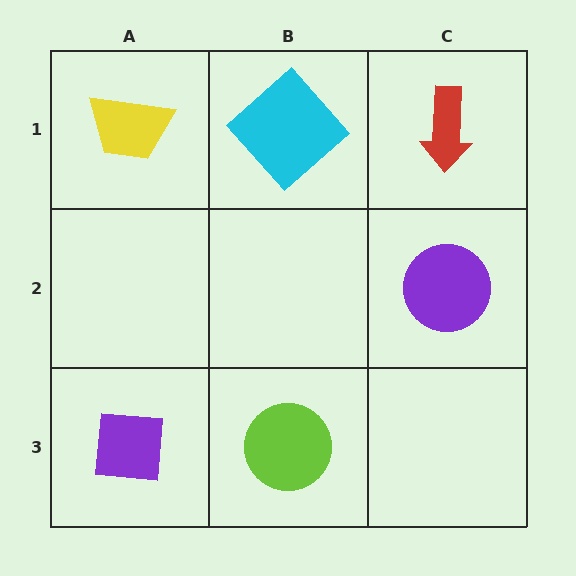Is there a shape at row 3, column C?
No, that cell is empty.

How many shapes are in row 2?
1 shape.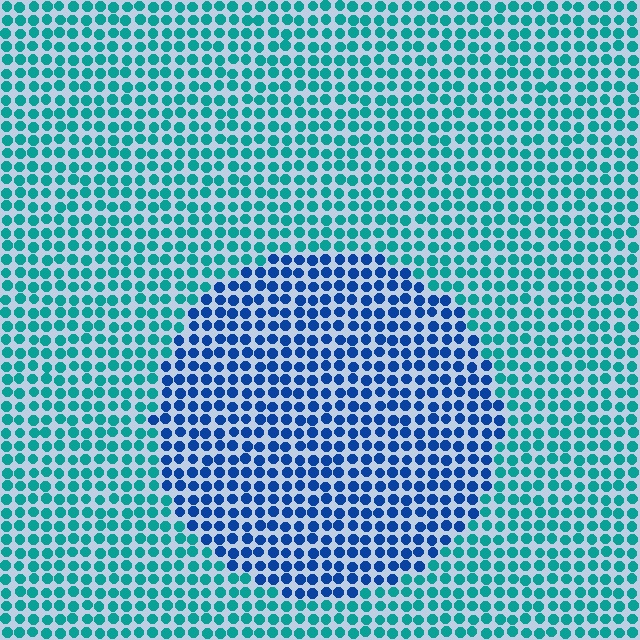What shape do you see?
I see a circle.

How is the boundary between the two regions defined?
The boundary is defined purely by a slight shift in hue (about 42 degrees). Spacing, size, and orientation are identical on both sides.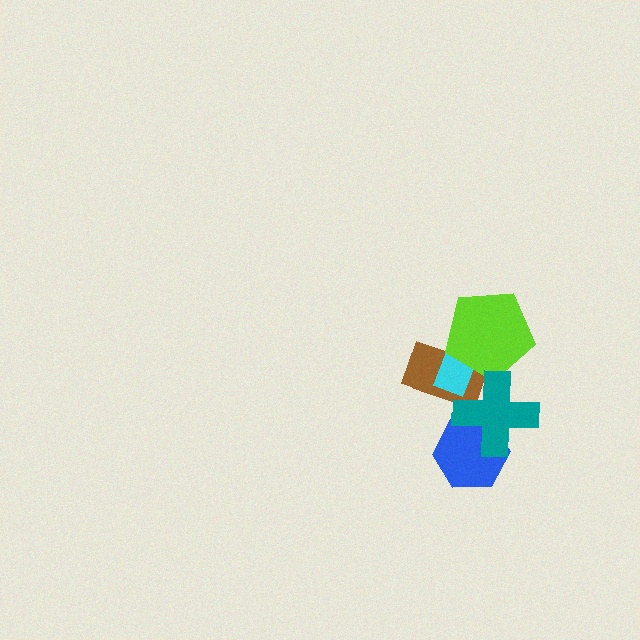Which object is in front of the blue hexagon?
The teal cross is in front of the blue hexagon.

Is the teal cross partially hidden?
No, no other shape covers it.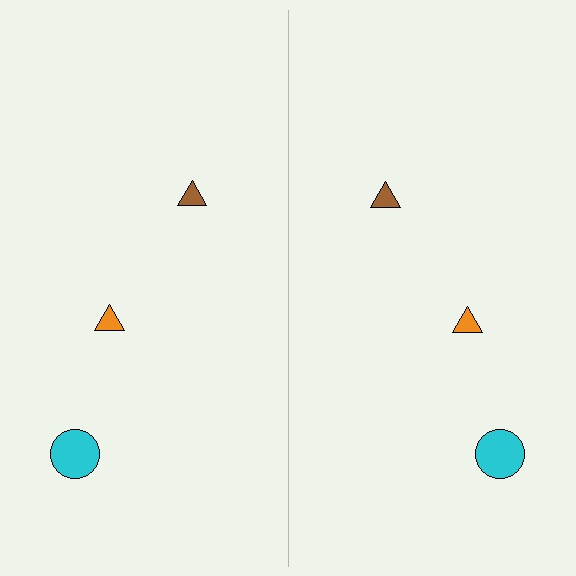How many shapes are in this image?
There are 6 shapes in this image.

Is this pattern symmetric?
Yes, this pattern has bilateral (reflection) symmetry.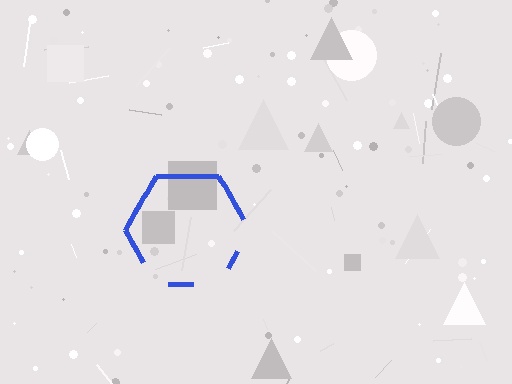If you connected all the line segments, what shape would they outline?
They would outline a hexagon.